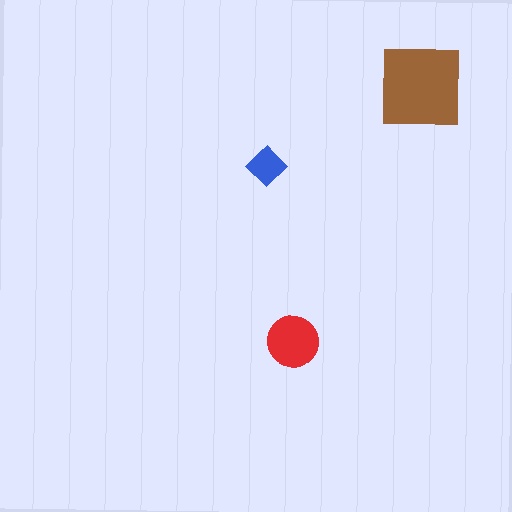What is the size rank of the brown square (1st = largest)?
1st.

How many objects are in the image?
There are 3 objects in the image.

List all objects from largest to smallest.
The brown square, the red circle, the blue diamond.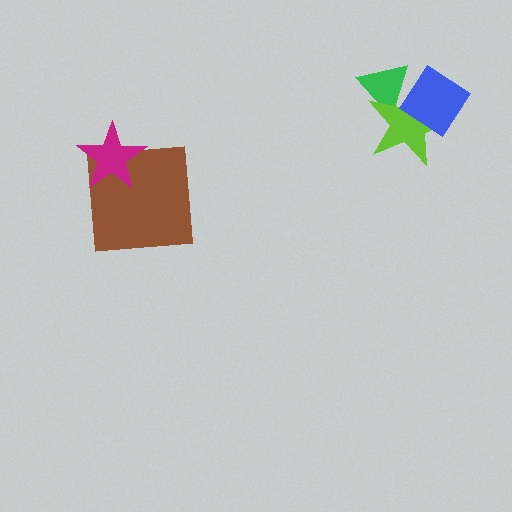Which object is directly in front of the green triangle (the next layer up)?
The lime star is directly in front of the green triangle.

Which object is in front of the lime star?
The blue diamond is in front of the lime star.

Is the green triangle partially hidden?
Yes, it is partially covered by another shape.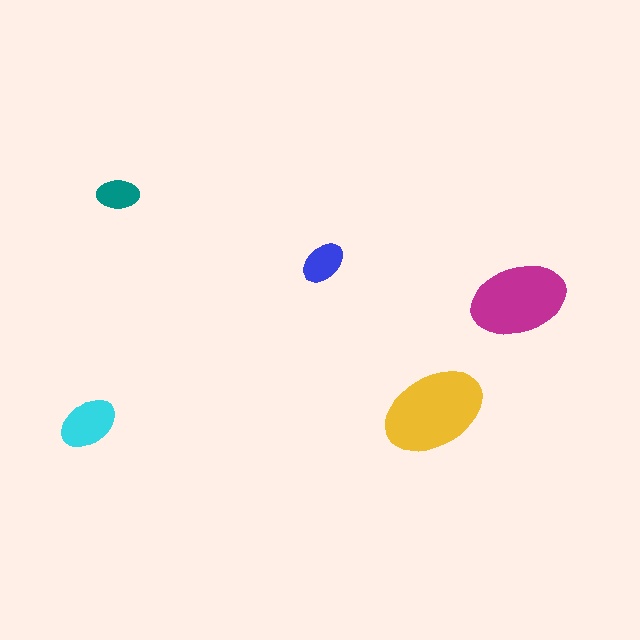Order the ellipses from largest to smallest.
the yellow one, the magenta one, the cyan one, the blue one, the teal one.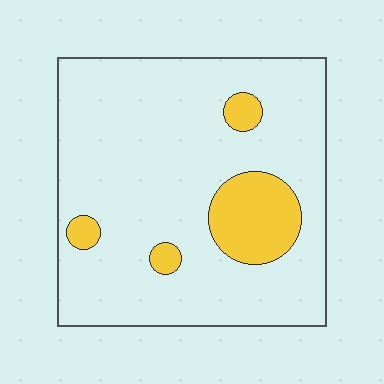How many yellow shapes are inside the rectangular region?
4.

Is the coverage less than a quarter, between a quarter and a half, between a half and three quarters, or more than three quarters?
Less than a quarter.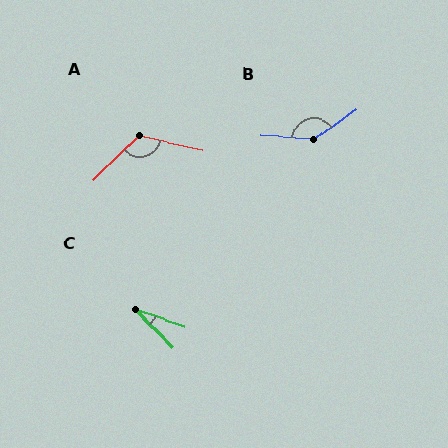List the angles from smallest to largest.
C (26°), A (122°), B (140°).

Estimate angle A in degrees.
Approximately 122 degrees.